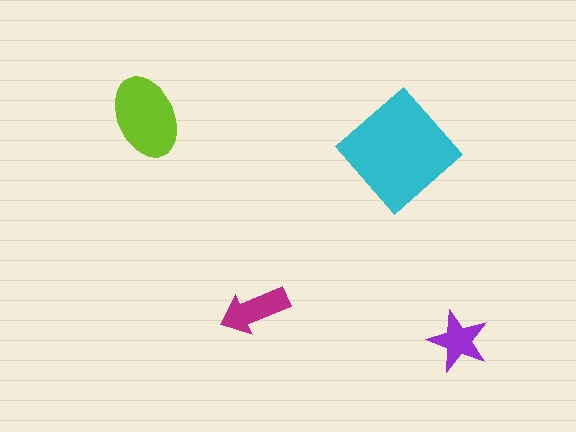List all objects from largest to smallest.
The cyan diamond, the lime ellipse, the magenta arrow, the purple star.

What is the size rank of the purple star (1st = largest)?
4th.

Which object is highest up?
The lime ellipse is topmost.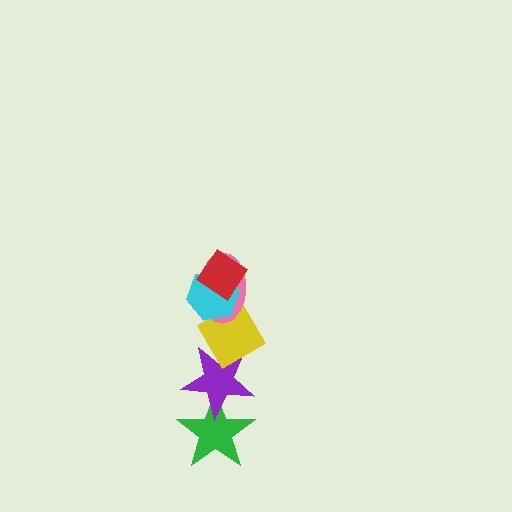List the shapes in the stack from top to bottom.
From top to bottom: the red diamond, the cyan hexagon, the pink ellipse, the yellow diamond, the purple star, the green star.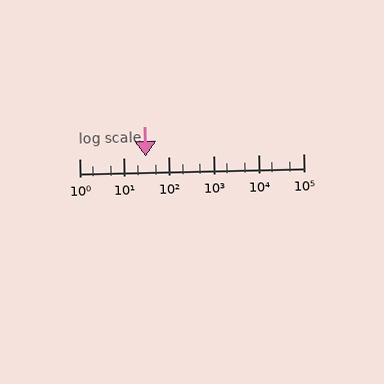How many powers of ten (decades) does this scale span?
The scale spans 5 decades, from 1 to 100000.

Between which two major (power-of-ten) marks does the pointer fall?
The pointer is between 10 and 100.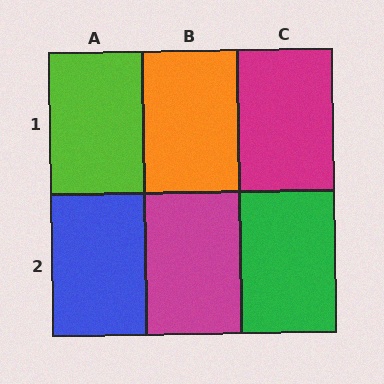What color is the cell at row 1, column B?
Orange.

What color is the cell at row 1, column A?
Lime.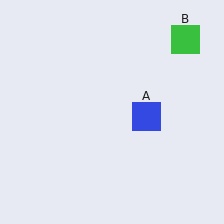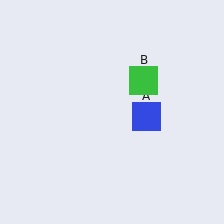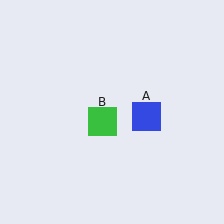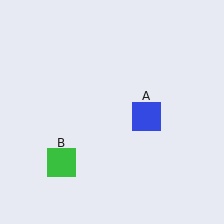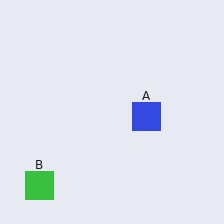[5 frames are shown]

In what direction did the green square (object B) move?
The green square (object B) moved down and to the left.